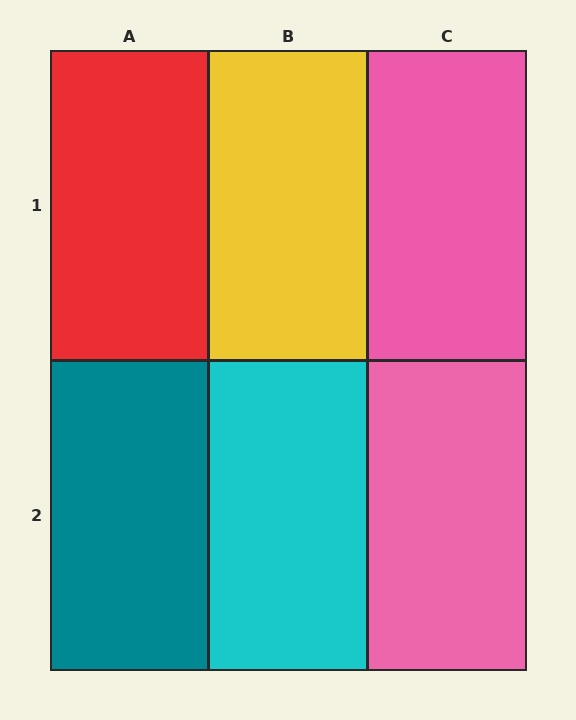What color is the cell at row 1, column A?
Red.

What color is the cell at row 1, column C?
Pink.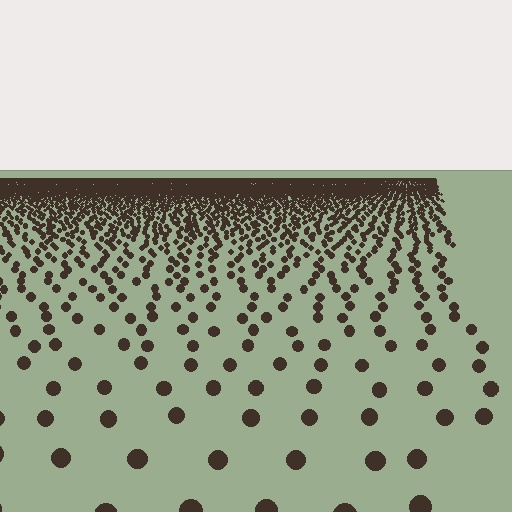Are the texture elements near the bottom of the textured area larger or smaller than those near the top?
Larger. Near the bottom, elements are closer to the viewer and appear at a bigger on-screen size.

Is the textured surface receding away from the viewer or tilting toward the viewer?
The surface is receding away from the viewer. Texture elements get smaller and denser toward the top.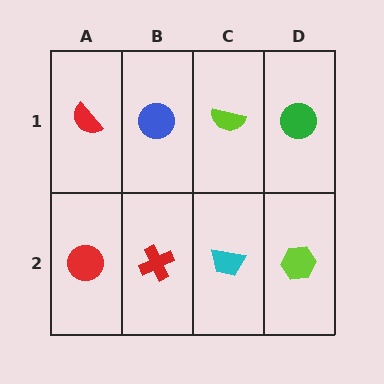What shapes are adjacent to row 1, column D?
A lime hexagon (row 2, column D), a lime semicircle (row 1, column C).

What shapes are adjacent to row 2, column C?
A lime semicircle (row 1, column C), a red cross (row 2, column B), a lime hexagon (row 2, column D).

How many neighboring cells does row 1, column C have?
3.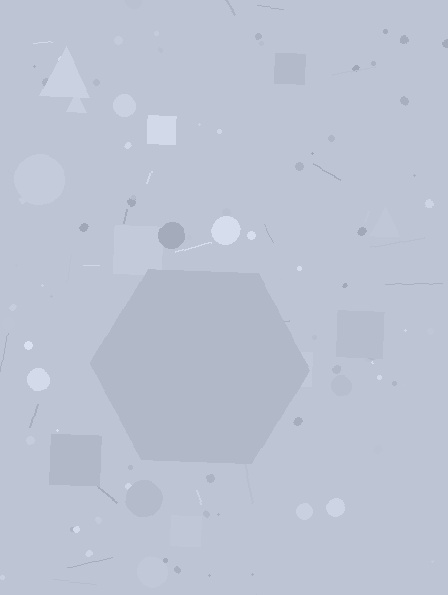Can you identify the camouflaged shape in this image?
The camouflaged shape is a hexagon.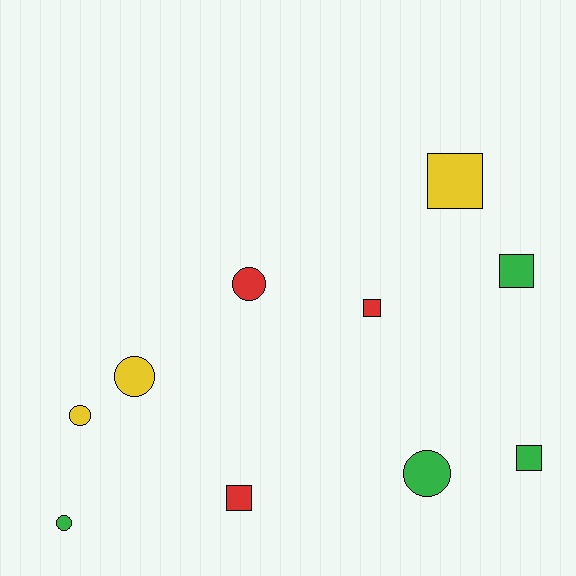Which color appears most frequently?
Green, with 4 objects.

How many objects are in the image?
There are 10 objects.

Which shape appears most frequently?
Circle, with 5 objects.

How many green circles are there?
There are 2 green circles.